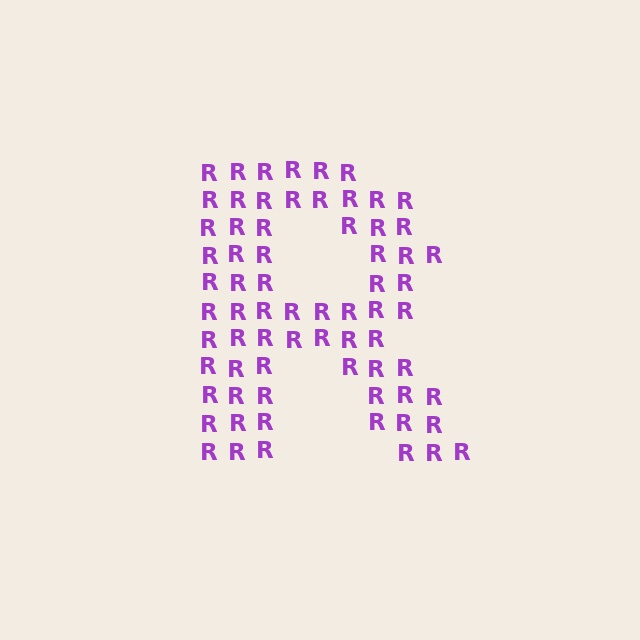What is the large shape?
The large shape is the letter R.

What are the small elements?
The small elements are letter R's.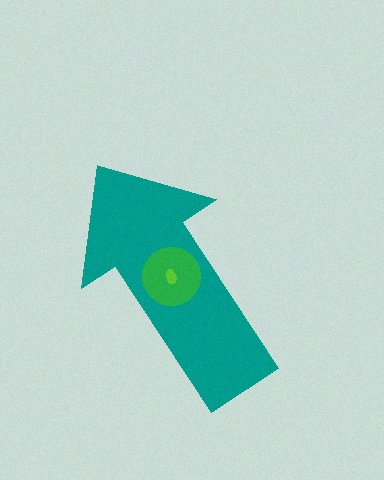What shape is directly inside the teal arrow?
The green circle.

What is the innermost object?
The lime ellipse.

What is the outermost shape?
The teal arrow.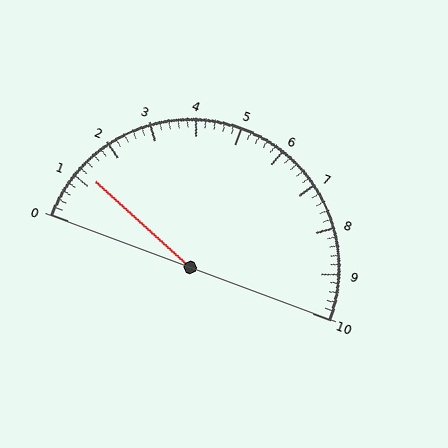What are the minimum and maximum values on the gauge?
The gauge ranges from 0 to 10.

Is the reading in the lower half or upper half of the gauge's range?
The reading is in the lower half of the range (0 to 10).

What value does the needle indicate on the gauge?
The needle indicates approximately 1.2.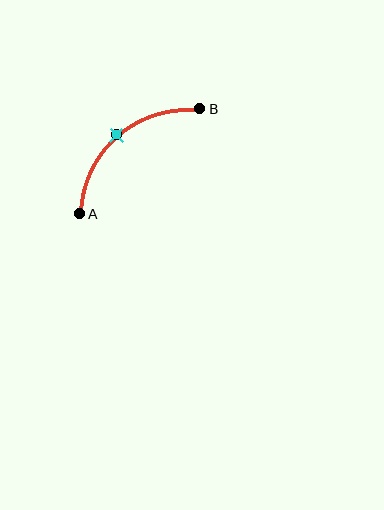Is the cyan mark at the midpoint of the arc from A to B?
Yes. The cyan mark lies on the arc at equal arc-length from both A and B — it is the arc midpoint.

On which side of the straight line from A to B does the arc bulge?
The arc bulges above and to the left of the straight line connecting A and B.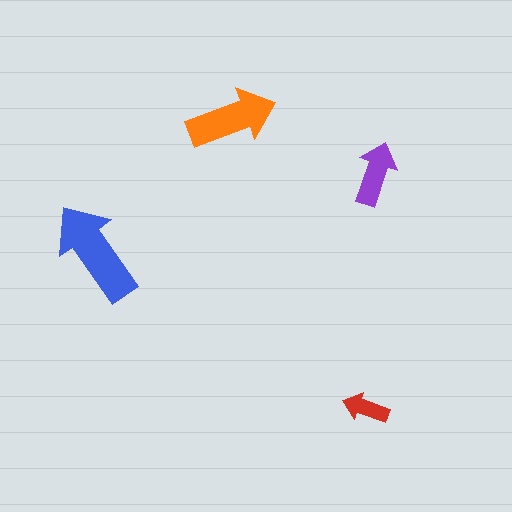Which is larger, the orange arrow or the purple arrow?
The orange one.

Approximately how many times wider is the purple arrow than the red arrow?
About 1.5 times wider.